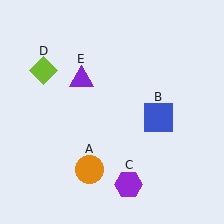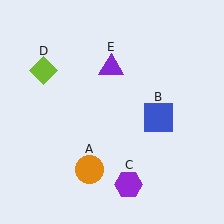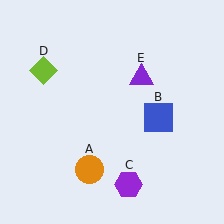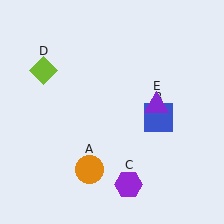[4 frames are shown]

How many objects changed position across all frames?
1 object changed position: purple triangle (object E).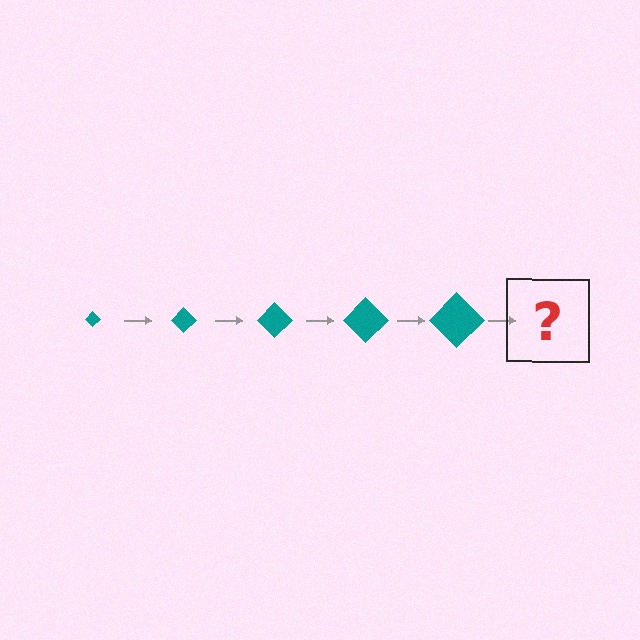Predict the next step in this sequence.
The next step is a teal diamond, larger than the previous one.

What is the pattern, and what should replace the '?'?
The pattern is that the diamond gets progressively larger each step. The '?' should be a teal diamond, larger than the previous one.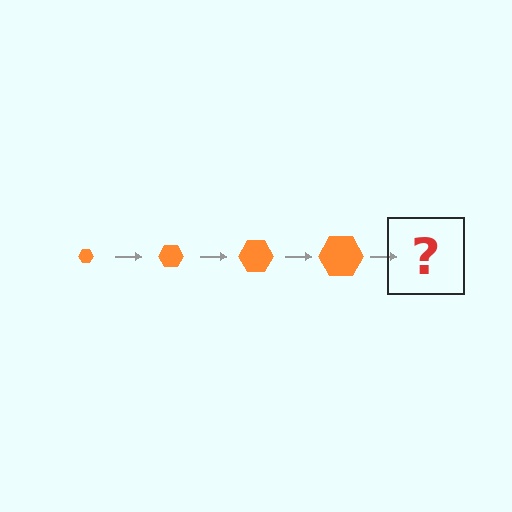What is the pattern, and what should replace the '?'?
The pattern is that the hexagon gets progressively larger each step. The '?' should be an orange hexagon, larger than the previous one.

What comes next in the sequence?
The next element should be an orange hexagon, larger than the previous one.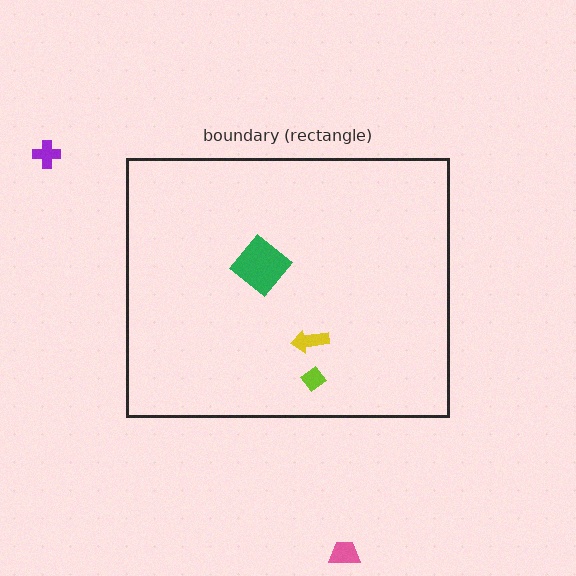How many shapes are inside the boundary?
3 inside, 2 outside.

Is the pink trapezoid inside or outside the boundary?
Outside.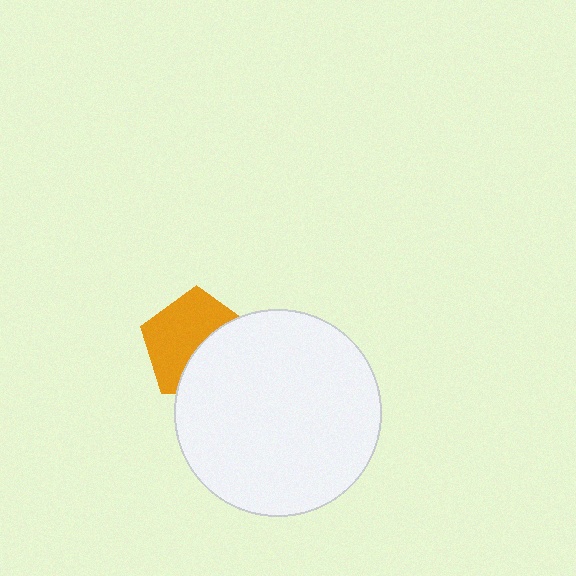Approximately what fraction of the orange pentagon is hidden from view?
Roughly 42% of the orange pentagon is hidden behind the white circle.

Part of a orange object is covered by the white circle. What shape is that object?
It is a pentagon.